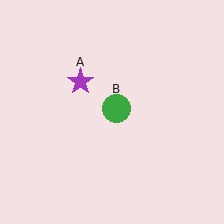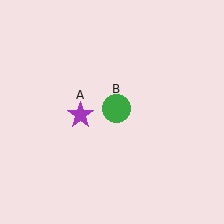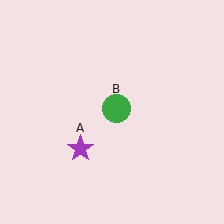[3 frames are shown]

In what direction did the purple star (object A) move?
The purple star (object A) moved down.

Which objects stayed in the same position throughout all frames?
Green circle (object B) remained stationary.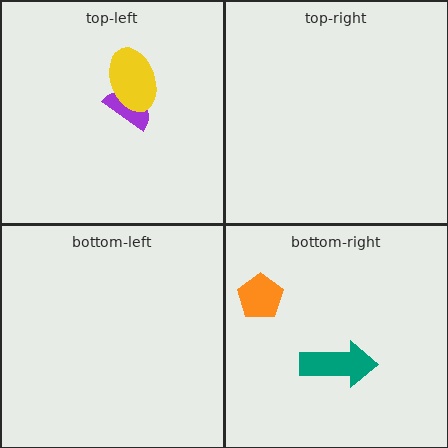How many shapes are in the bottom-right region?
2.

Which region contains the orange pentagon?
The bottom-right region.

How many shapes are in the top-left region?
2.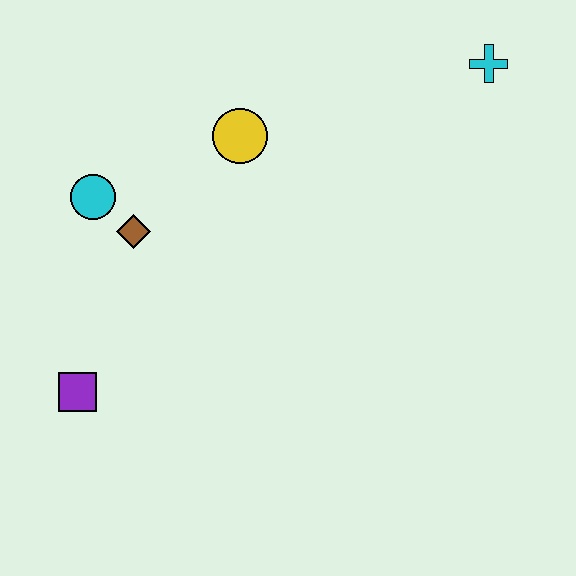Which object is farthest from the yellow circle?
The purple square is farthest from the yellow circle.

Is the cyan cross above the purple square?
Yes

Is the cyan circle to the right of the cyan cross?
No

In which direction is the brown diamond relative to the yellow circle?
The brown diamond is to the left of the yellow circle.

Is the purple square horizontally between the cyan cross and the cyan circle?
No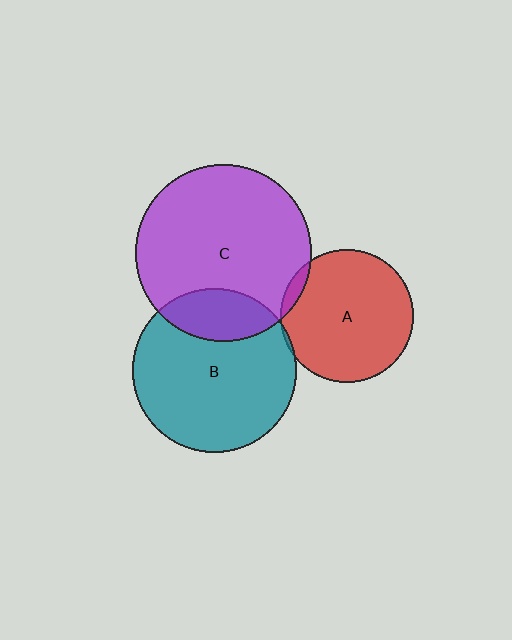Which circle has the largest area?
Circle C (purple).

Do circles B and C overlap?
Yes.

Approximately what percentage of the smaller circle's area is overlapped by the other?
Approximately 20%.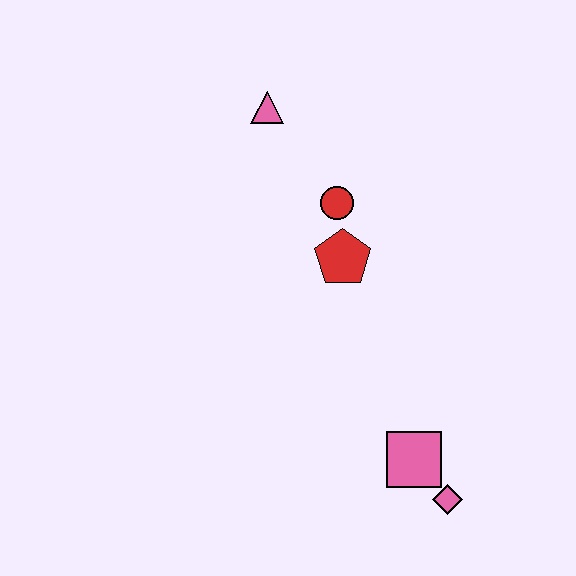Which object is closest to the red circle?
The red pentagon is closest to the red circle.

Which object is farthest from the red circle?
The pink diamond is farthest from the red circle.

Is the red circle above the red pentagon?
Yes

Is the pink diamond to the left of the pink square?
No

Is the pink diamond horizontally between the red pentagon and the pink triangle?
No